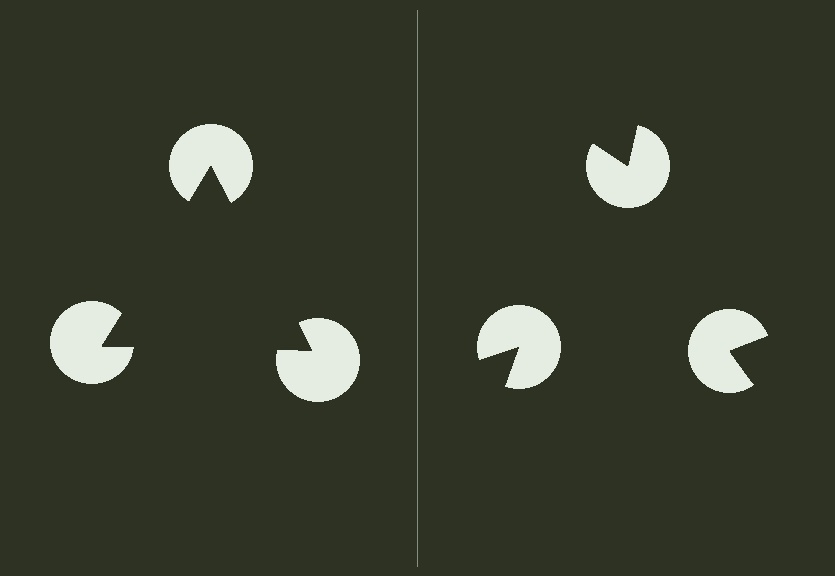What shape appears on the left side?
An illusory triangle.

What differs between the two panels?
The pac-man discs are positioned identically on both sides; only the wedge orientations differ. On the left they align to a triangle; on the right they are misaligned.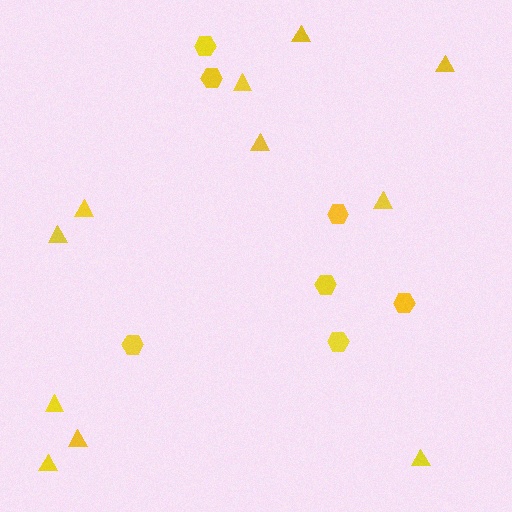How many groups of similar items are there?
There are 2 groups: one group of triangles (11) and one group of hexagons (7).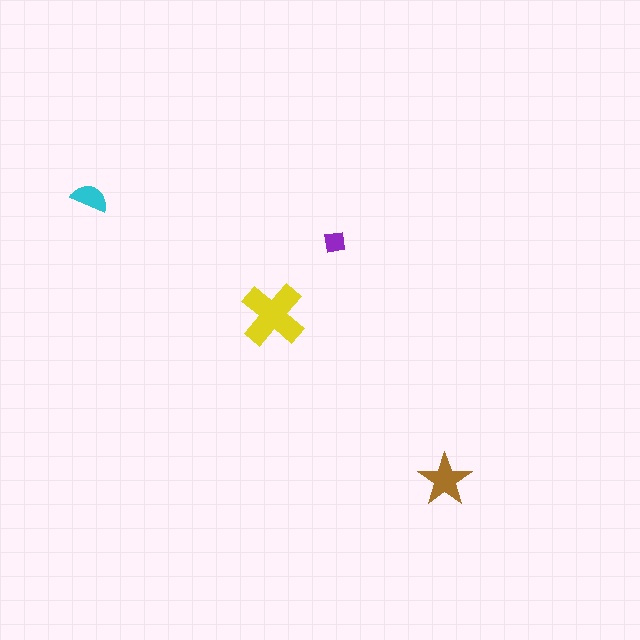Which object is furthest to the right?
The brown star is rightmost.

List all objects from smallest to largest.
The purple square, the cyan semicircle, the brown star, the yellow cross.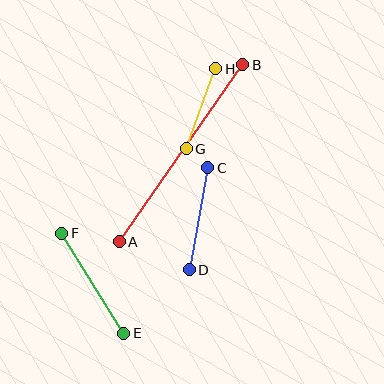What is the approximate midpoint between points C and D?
The midpoint is at approximately (198, 219) pixels.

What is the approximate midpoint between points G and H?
The midpoint is at approximately (201, 109) pixels.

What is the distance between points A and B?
The distance is approximately 216 pixels.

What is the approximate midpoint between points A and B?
The midpoint is at approximately (181, 153) pixels.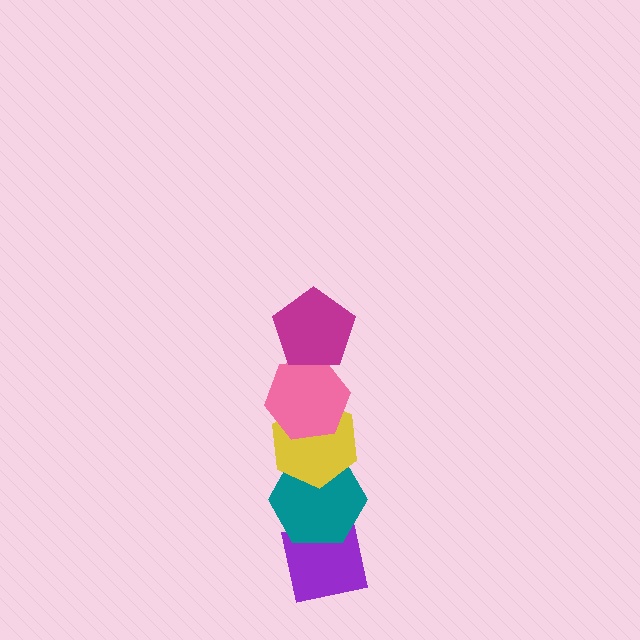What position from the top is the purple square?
The purple square is 5th from the top.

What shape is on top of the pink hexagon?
The magenta pentagon is on top of the pink hexagon.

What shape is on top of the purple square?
The teal hexagon is on top of the purple square.